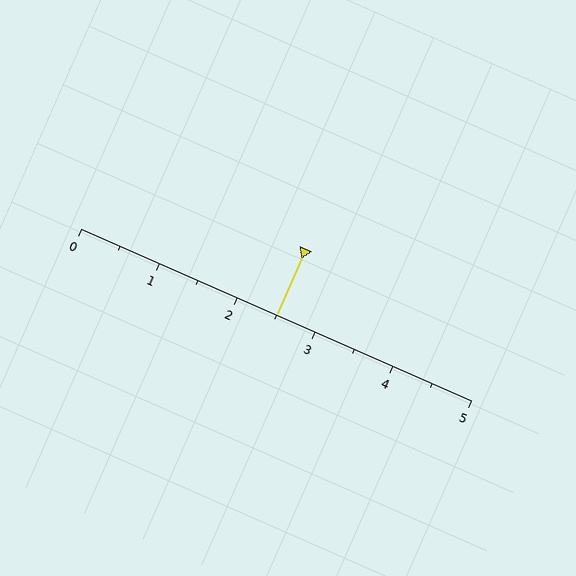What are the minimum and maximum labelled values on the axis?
The axis runs from 0 to 5.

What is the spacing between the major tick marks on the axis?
The major ticks are spaced 1 apart.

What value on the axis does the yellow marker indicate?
The marker indicates approximately 2.5.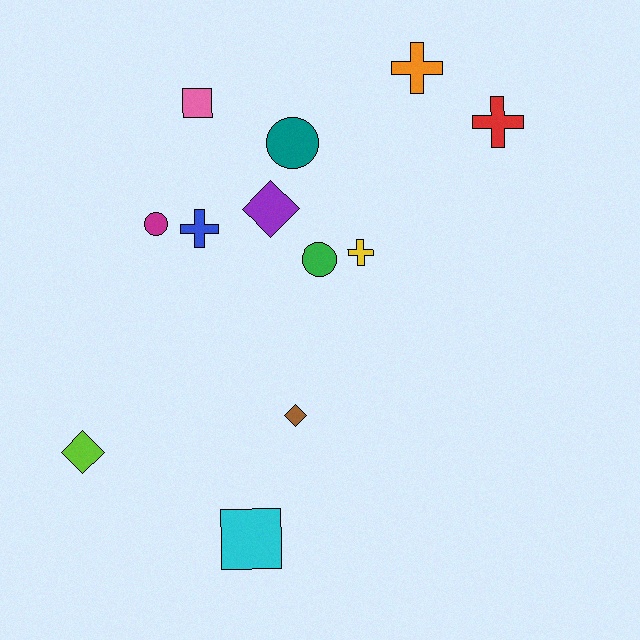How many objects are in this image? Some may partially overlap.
There are 12 objects.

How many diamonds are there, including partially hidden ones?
There are 3 diamonds.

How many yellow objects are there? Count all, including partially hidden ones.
There is 1 yellow object.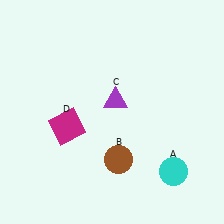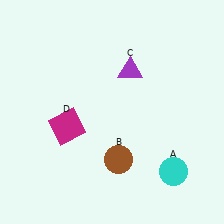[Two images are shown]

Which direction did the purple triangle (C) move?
The purple triangle (C) moved up.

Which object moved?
The purple triangle (C) moved up.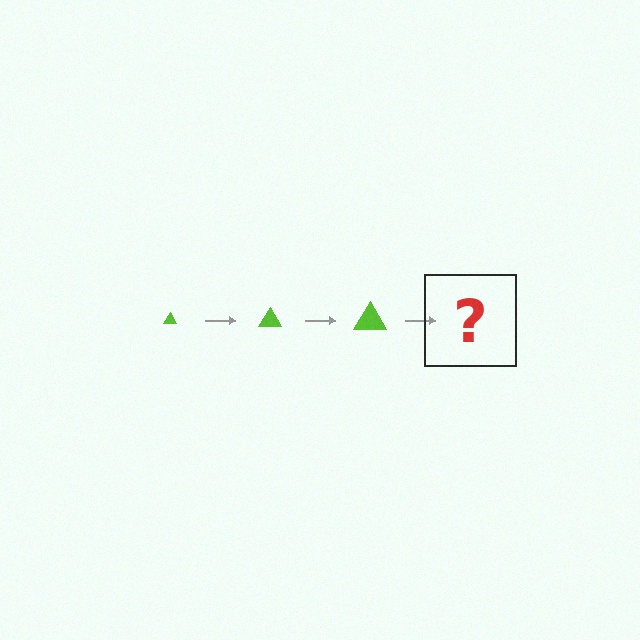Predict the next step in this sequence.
The next step is a lime triangle, larger than the previous one.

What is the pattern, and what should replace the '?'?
The pattern is that the triangle gets progressively larger each step. The '?' should be a lime triangle, larger than the previous one.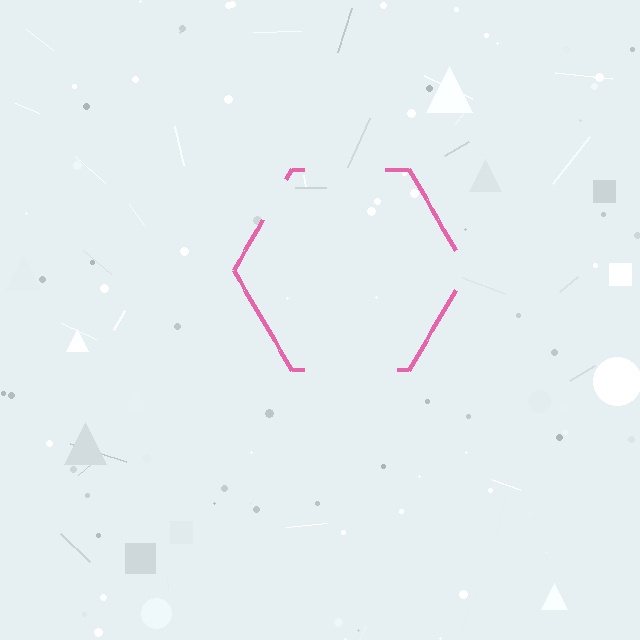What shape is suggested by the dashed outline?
The dashed outline suggests a hexagon.